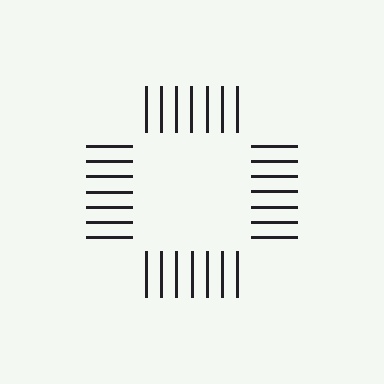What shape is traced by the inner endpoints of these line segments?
An illusory square — the line segments terminate on its edges but no continuous stroke is drawn.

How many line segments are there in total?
28 — 7 along each of the 4 edges.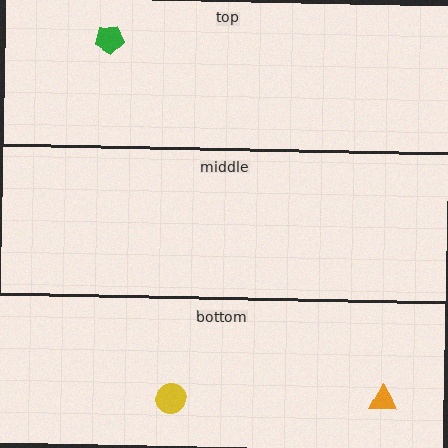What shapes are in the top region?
The green pentagon.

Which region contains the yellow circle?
The bottom region.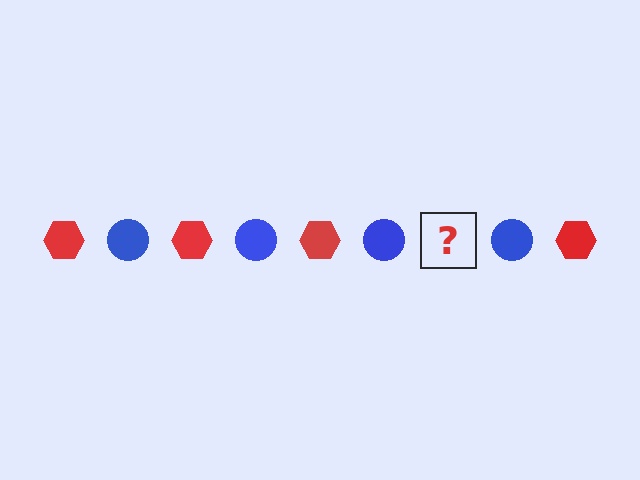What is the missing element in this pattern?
The missing element is a red hexagon.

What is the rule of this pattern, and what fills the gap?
The rule is that the pattern alternates between red hexagon and blue circle. The gap should be filled with a red hexagon.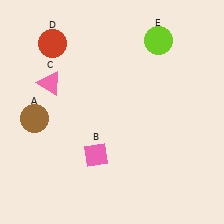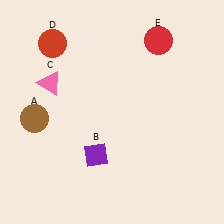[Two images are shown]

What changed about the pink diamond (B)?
In Image 1, B is pink. In Image 2, it changed to purple.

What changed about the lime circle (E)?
In Image 1, E is lime. In Image 2, it changed to red.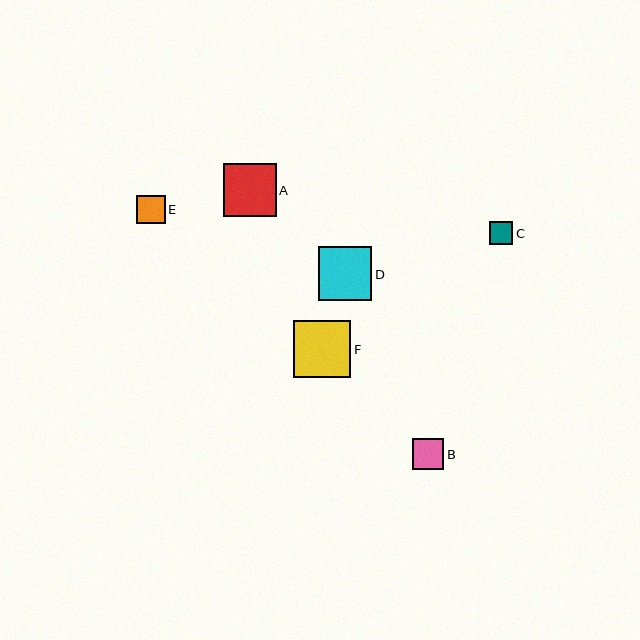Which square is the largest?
Square F is the largest with a size of approximately 57 pixels.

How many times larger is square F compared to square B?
Square F is approximately 1.9 times the size of square B.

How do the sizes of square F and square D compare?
Square F and square D are approximately the same size.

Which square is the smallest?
Square C is the smallest with a size of approximately 23 pixels.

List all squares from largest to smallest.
From largest to smallest: F, D, A, B, E, C.